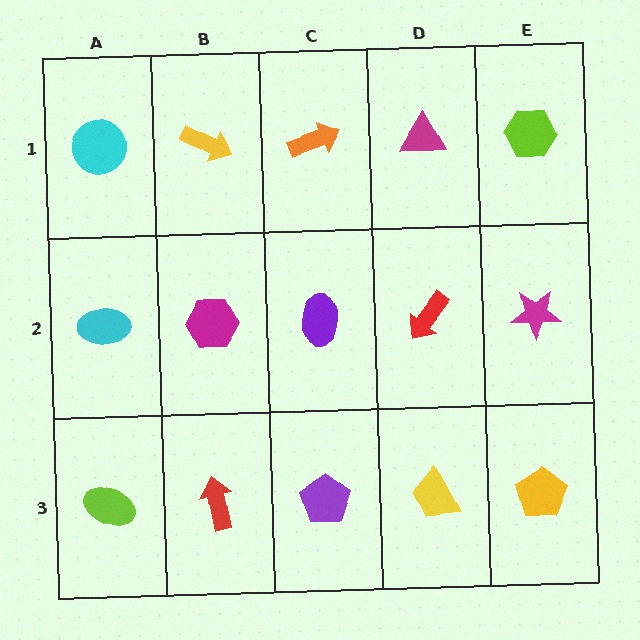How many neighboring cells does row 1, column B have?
3.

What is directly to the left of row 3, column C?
A red arrow.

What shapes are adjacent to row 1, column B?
A magenta hexagon (row 2, column B), a cyan circle (row 1, column A), an orange arrow (row 1, column C).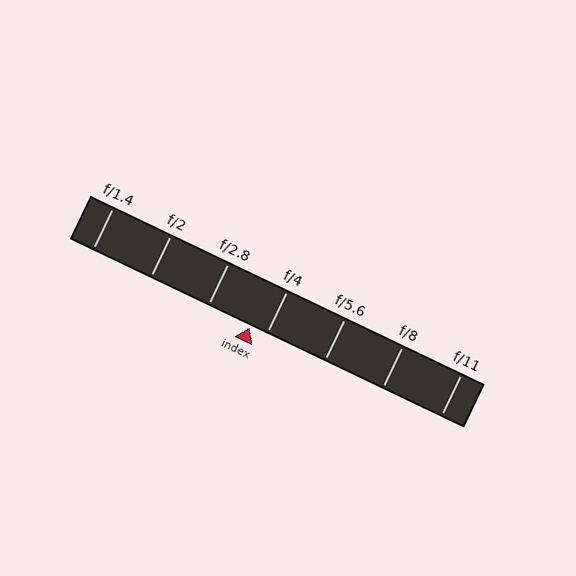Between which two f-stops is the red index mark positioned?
The index mark is between f/2.8 and f/4.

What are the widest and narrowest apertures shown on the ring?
The widest aperture shown is f/1.4 and the narrowest is f/11.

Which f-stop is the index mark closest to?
The index mark is closest to f/4.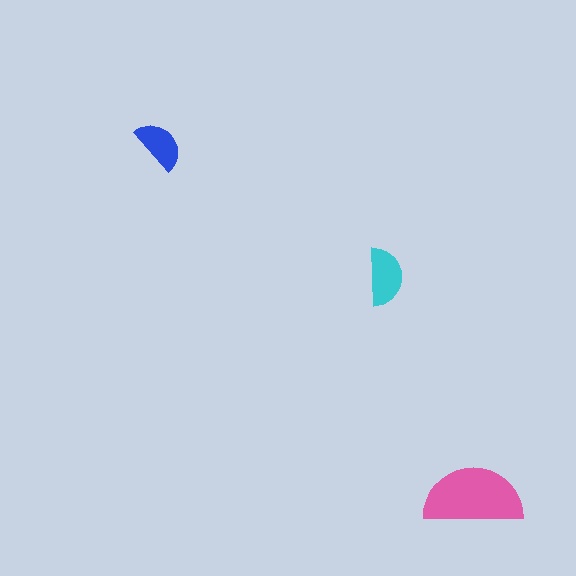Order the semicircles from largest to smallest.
the pink one, the cyan one, the blue one.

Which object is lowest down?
The pink semicircle is bottommost.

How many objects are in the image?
There are 3 objects in the image.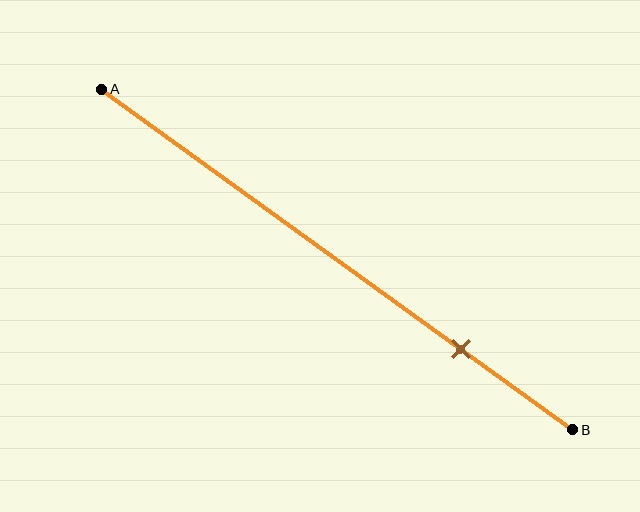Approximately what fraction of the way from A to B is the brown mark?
The brown mark is approximately 75% of the way from A to B.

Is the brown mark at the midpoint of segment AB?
No, the mark is at about 75% from A, not at the 50% midpoint.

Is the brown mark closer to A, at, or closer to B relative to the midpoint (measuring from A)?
The brown mark is closer to point B than the midpoint of segment AB.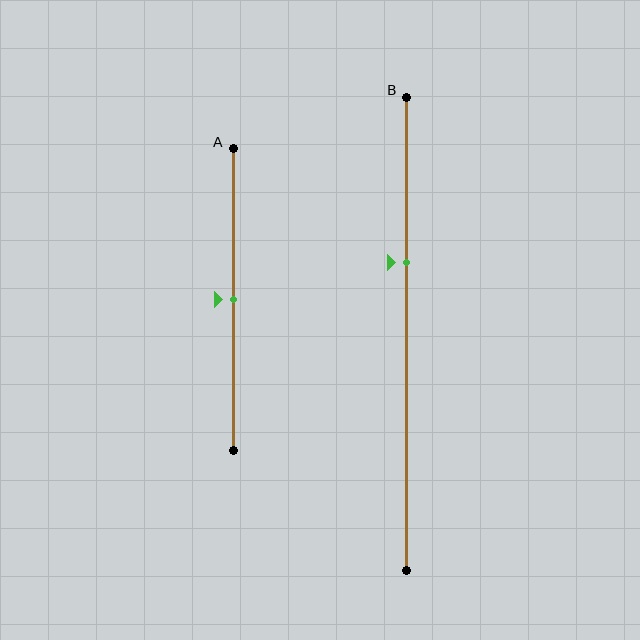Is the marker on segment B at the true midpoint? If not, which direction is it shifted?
No, the marker on segment B is shifted upward by about 15% of the segment length.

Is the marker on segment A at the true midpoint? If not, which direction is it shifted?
Yes, the marker on segment A is at the true midpoint.